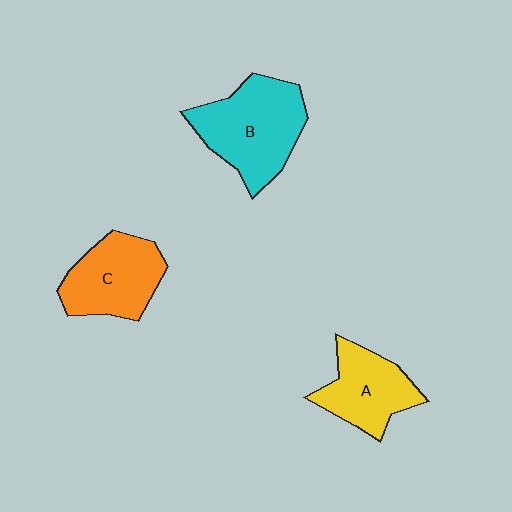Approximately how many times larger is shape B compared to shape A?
Approximately 1.4 times.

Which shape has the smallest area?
Shape A (yellow).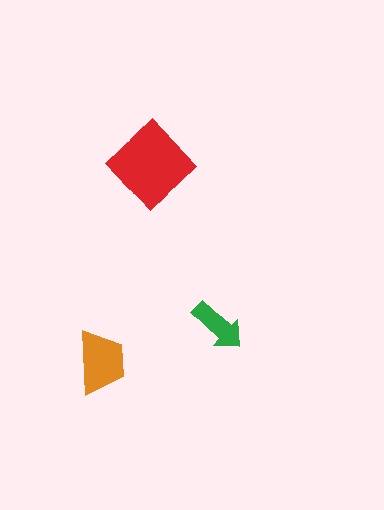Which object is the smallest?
The green arrow.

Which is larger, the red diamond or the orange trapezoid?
The red diamond.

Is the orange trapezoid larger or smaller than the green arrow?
Larger.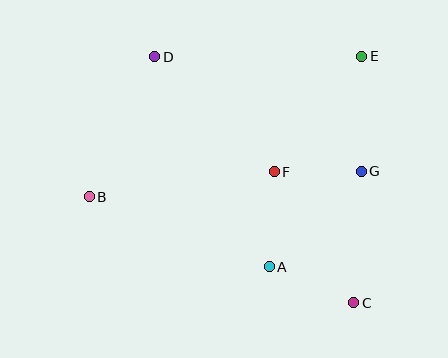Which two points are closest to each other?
Points F and G are closest to each other.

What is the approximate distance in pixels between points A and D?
The distance between A and D is approximately 239 pixels.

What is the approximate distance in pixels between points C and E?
The distance between C and E is approximately 247 pixels.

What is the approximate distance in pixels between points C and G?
The distance between C and G is approximately 132 pixels.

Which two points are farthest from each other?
Points C and D are farthest from each other.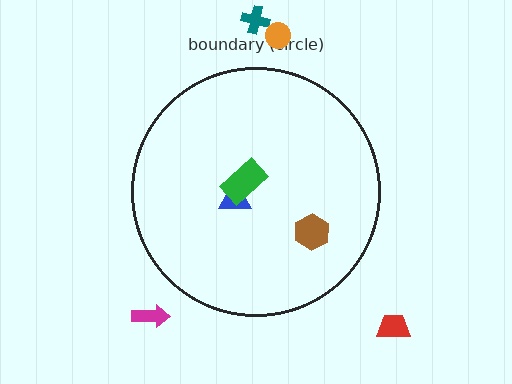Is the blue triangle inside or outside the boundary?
Inside.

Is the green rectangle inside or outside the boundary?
Inside.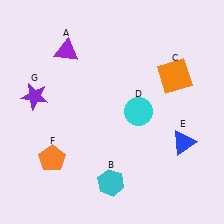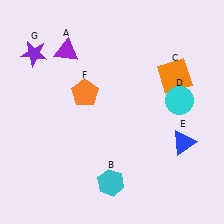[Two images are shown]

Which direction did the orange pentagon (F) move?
The orange pentagon (F) moved up.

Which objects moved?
The objects that moved are: the cyan circle (D), the orange pentagon (F), the purple star (G).